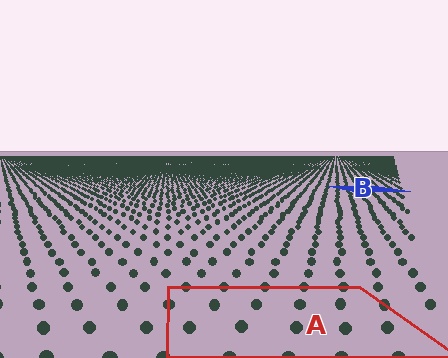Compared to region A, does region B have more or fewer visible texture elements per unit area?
Region B has more texture elements per unit area — they are packed more densely because it is farther away.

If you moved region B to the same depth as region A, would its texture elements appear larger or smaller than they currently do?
They would appear larger. At a closer depth, the same texture elements are projected at a bigger on-screen size.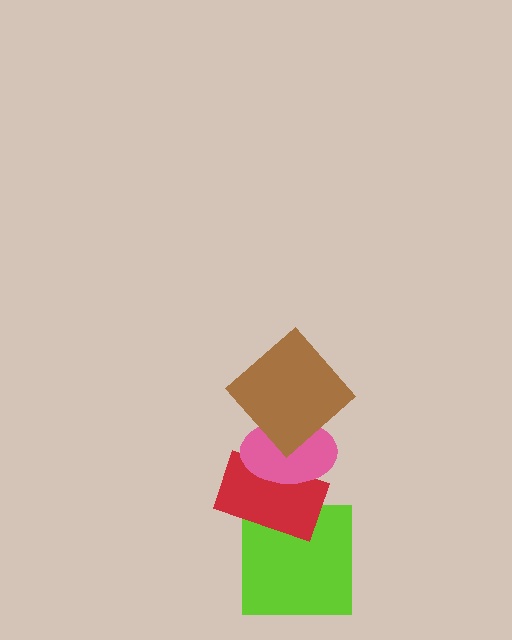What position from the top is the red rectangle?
The red rectangle is 3rd from the top.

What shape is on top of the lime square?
The red rectangle is on top of the lime square.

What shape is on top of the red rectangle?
The pink ellipse is on top of the red rectangle.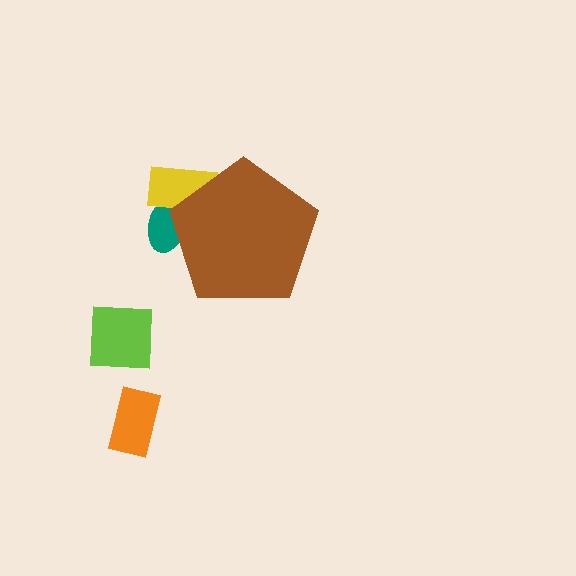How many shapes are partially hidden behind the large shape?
2 shapes are partially hidden.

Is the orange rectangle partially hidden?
No, the orange rectangle is fully visible.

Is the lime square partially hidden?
No, the lime square is fully visible.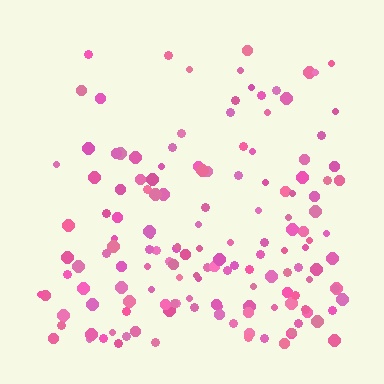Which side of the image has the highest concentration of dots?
The bottom.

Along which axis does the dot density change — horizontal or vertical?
Vertical.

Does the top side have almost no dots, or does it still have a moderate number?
Still a moderate number, just noticeably fewer than the bottom.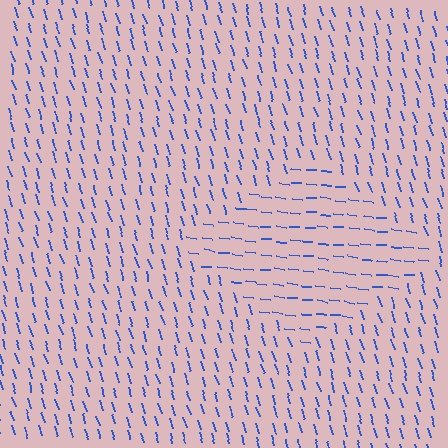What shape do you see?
I see a diamond.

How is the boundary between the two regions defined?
The boundary is defined purely by a change in line orientation (approximately 66 degrees difference). All lines are the same color and thickness.